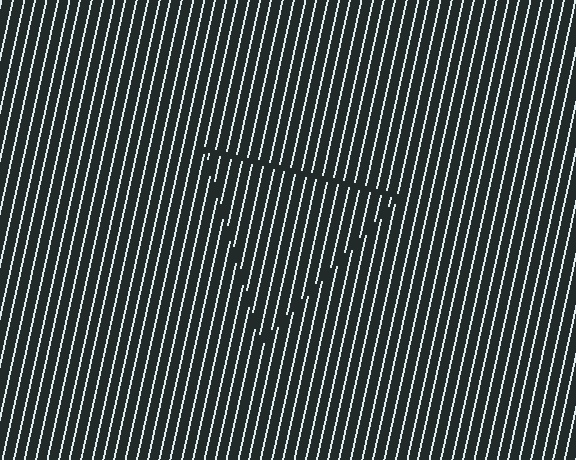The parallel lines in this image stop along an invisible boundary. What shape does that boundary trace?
An illusory triangle. The interior of the shape contains the same grating, shifted by half a period — the contour is defined by the phase discontinuity where line-ends from the inner and outer gratings abut.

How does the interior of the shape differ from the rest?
The interior of the shape contains the same grating, shifted by half a period — the contour is defined by the phase discontinuity where line-ends from the inner and outer gratings abut.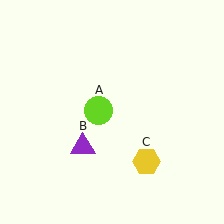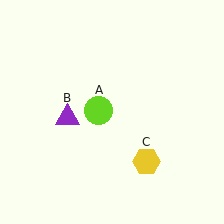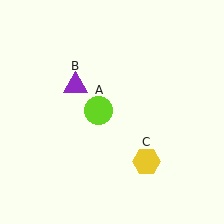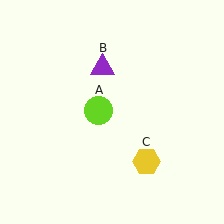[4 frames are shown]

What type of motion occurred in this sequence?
The purple triangle (object B) rotated clockwise around the center of the scene.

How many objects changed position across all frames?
1 object changed position: purple triangle (object B).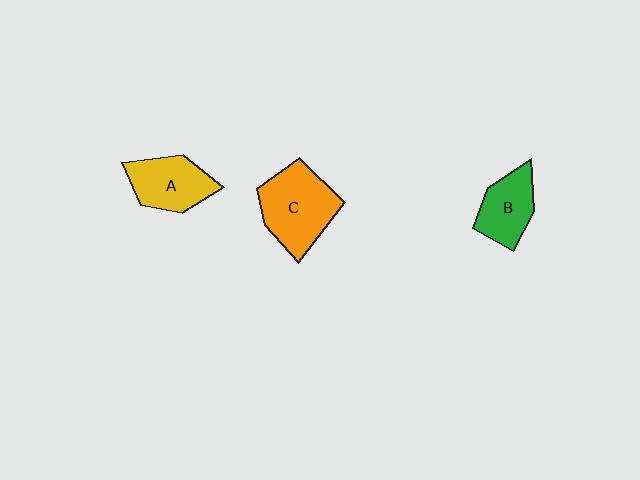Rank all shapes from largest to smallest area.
From largest to smallest: C (orange), A (yellow), B (green).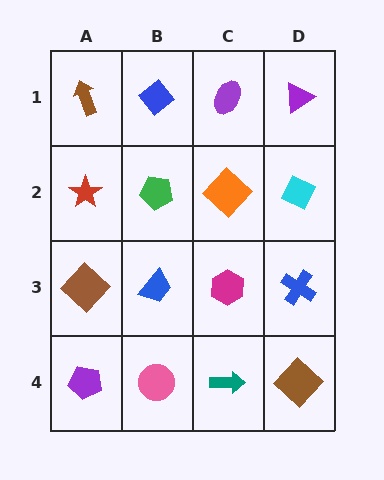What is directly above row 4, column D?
A blue cross.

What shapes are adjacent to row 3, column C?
An orange diamond (row 2, column C), a teal arrow (row 4, column C), a blue trapezoid (row 3, column B), a blue cross (row 3, column D).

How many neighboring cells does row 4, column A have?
2.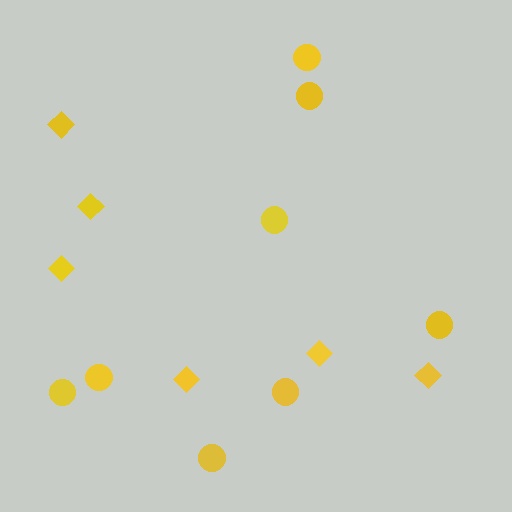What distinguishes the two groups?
There are 2 groups: one group of diamonds (6) and one group of circles (8).